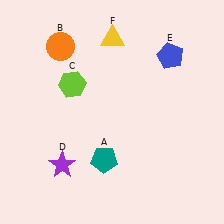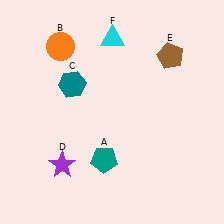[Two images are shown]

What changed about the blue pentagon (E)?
In Image 1, E is blue. In Image 2, it changed to brown.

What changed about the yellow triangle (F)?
In Image 1, F is yellow. In Image 2, it changed to cyan.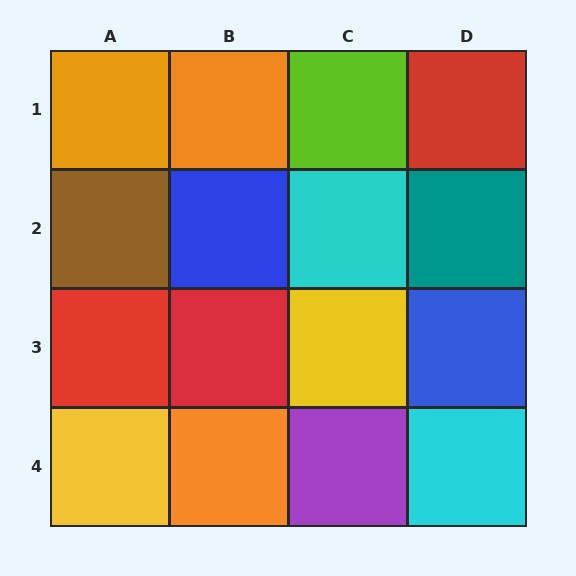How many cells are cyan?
2 cells are cyan.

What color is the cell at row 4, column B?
Orange.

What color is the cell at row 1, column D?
Red.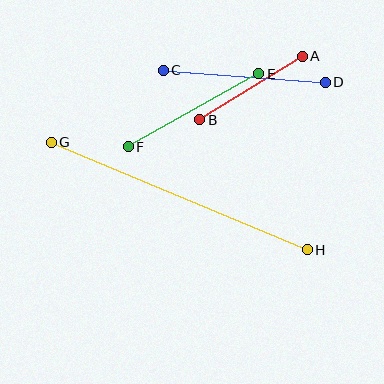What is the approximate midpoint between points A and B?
The midpoint is at approximately (251, 88) pixels.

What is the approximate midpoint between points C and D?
The midpoint is at approximately (244, 76) pixels.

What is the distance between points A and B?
The distance is approximately 120 pixels.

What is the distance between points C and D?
The distance is approximately 162 pixels.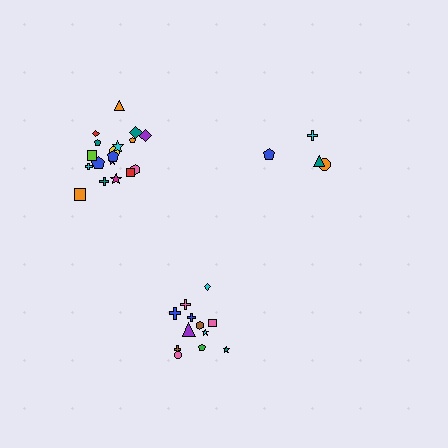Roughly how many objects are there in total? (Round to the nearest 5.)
Roughly 35 objects in total.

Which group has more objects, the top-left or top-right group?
The top-left group.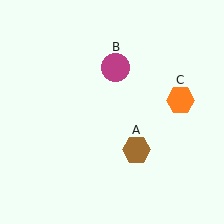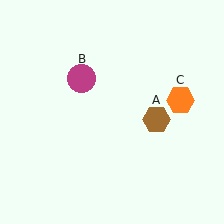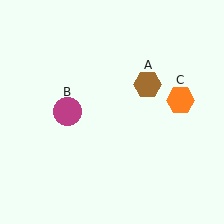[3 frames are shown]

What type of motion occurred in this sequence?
The brown hexagon (object A), magenta circle (object B) rotated counterclockwise around the center of the scene.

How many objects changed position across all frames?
2 objects changed position: brown hexagon (object A), magenta circle (object B).